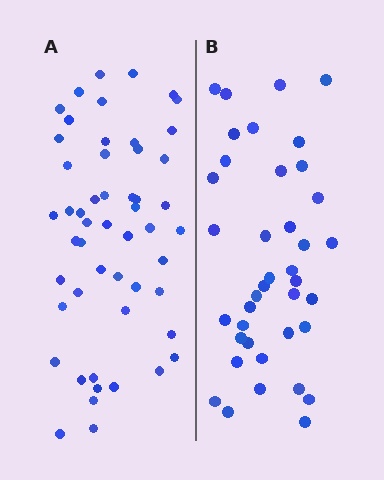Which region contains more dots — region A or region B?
Region A (the left region) has more dots.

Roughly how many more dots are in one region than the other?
Region A has approximately 15 more dots than region B.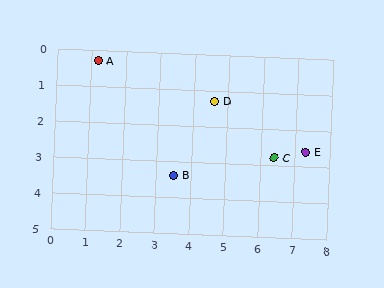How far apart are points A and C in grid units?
Points A and C are about 5.8 grid units apart.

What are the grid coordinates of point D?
Point D is at approximately (4.6, 1.3).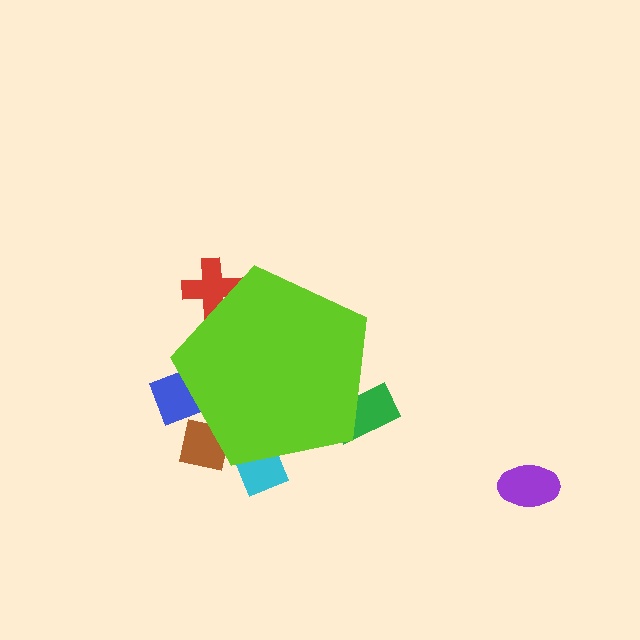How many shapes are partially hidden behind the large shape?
5 shapes are partially hidden.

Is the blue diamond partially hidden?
Yes, the blue diamond is partially hidden behind the lime pentagon.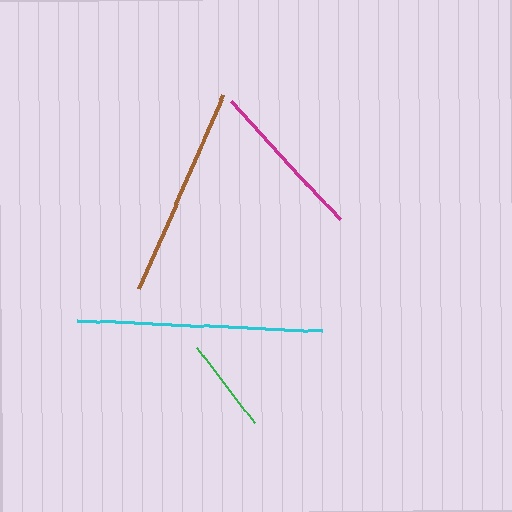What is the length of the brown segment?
The brown segment is approximately 211 pixels long.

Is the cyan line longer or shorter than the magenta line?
The cyan line is longer than the magenta line.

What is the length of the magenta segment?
The magenta segment is approximately 160 pixels long.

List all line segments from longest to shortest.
From longest to shortest: cyan, brown, magenta, green.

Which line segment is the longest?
The cyan line is the longest at approximately 246 pixels.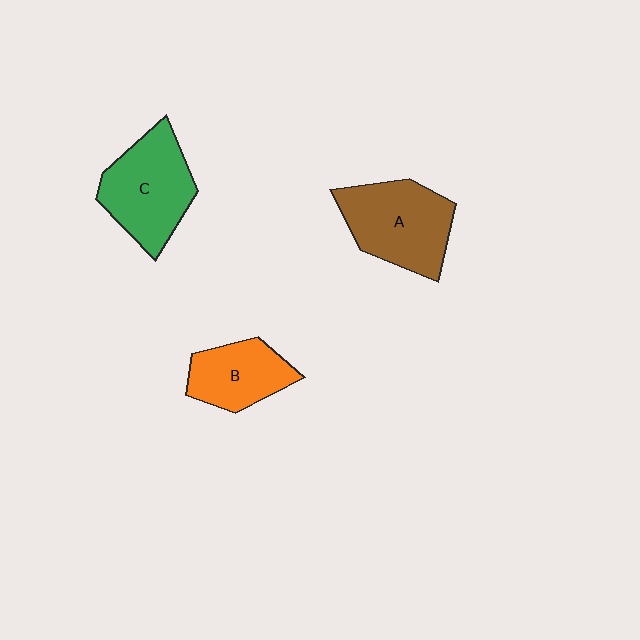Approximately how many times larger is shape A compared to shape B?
Approximately 1.4 times.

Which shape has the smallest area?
Shape B (orange).